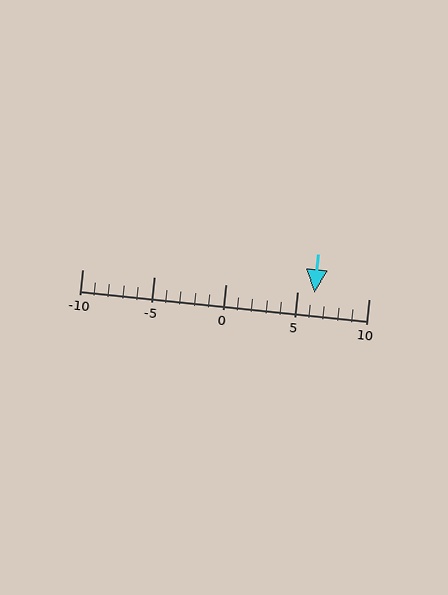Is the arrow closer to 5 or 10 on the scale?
The arrow is closer to 5.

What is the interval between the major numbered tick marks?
The major tick marks are spaced 5 units apart.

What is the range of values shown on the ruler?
The ruler shows values from -10 to 10.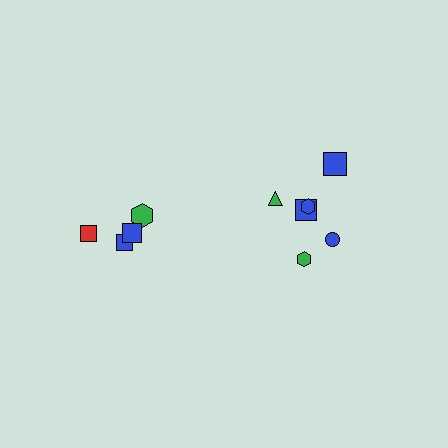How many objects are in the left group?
There are 4 objects.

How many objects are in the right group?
There are 6 objects.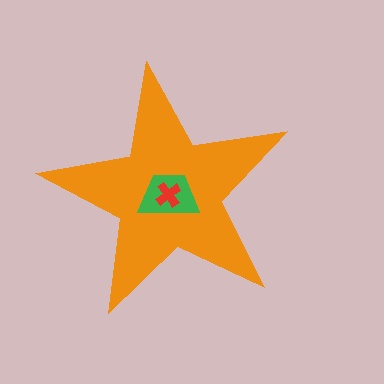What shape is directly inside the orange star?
The green trapezoid.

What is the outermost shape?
The orange star.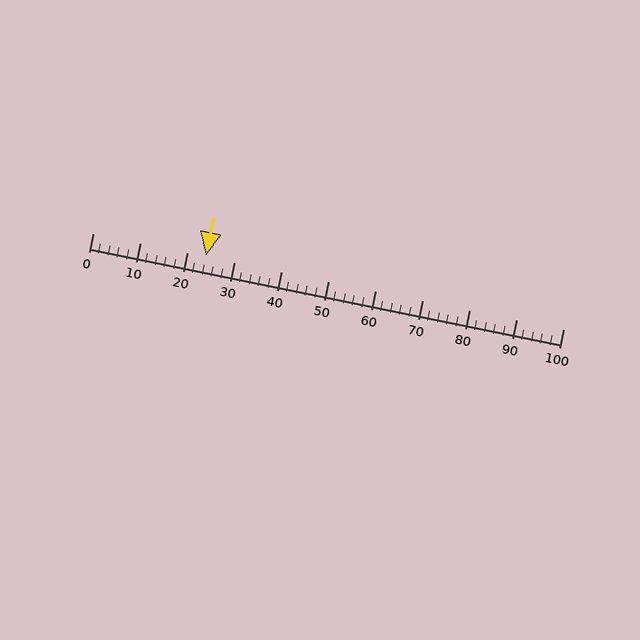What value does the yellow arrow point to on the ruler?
The yellow arrow points to approximately 24.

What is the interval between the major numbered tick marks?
The major tick marks are spaced 10 units apart.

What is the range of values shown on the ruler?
The ruler shows values from 0 to 100.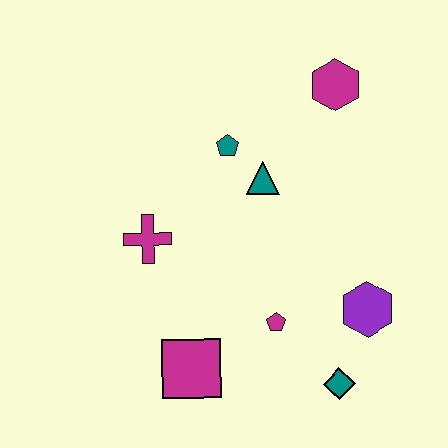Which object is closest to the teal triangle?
The teal pentagon is closest to the teal triangle.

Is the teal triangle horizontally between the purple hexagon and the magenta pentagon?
No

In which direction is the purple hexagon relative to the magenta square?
The purple hexagon is to the right of the magenta square.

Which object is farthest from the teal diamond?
The magenta hexagon is farthest from the teal diamond.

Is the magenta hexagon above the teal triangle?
Yes